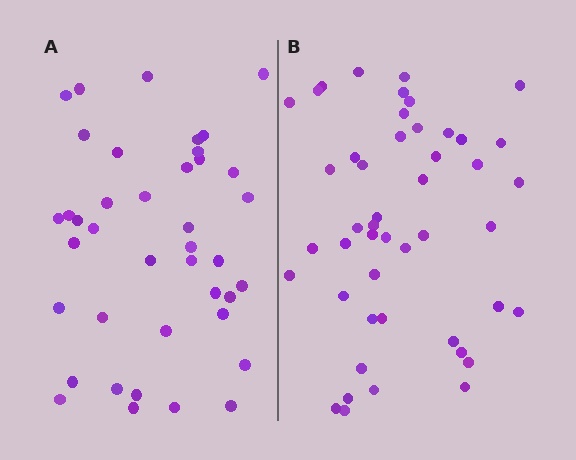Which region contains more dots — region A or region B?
Region B (the right region) has more dots.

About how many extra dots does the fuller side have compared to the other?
Region B has roughly 8 or so more dots than region A.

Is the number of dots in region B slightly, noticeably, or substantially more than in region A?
Region B has only slightly more — the two regions are fairly close. The ratio is roughly 1.2 to 1.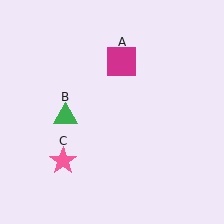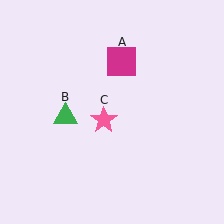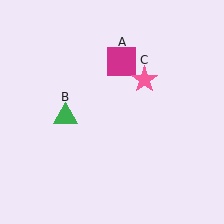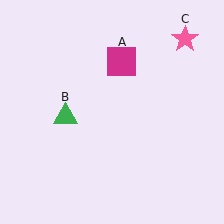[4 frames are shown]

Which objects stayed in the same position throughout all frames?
Magenta square (object A) and green triangle (object B) remained stationary.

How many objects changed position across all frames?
1 object changed position: pink star (object C).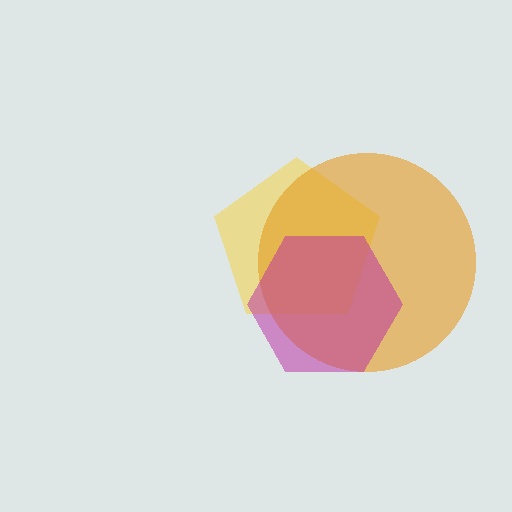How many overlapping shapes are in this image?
There are 3 overlapping shapes in the image.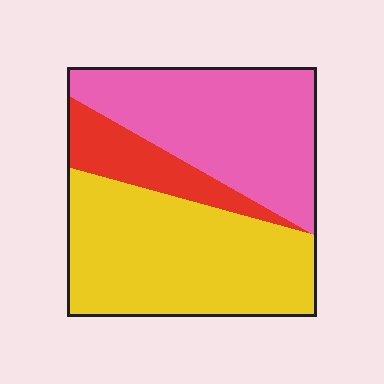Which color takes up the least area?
Red, at roughly 15%.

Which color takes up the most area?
Yellow, at roughly 45%.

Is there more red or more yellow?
Yellow.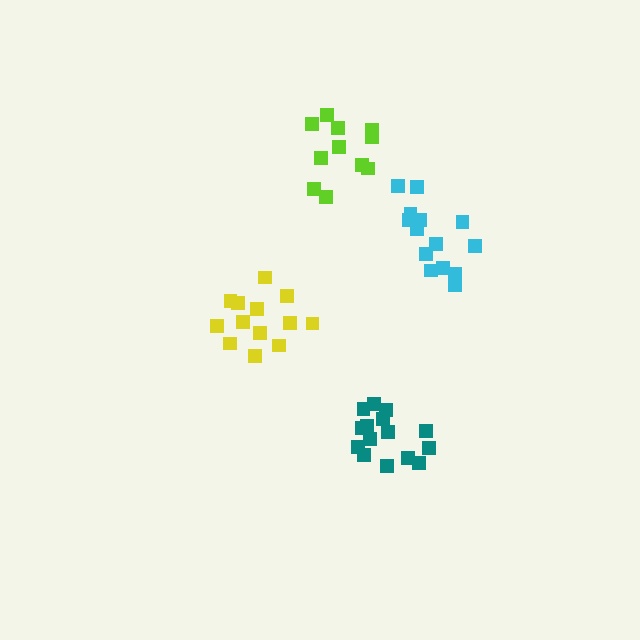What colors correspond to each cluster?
The clusters are colored: cyan, teal, yellow, lime.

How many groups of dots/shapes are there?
There are 4 groups.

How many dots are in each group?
Group 1: 14 dots, Group 2: 15 dots, Group 3: 13 dots, Group 4: 11 dots (53 total).